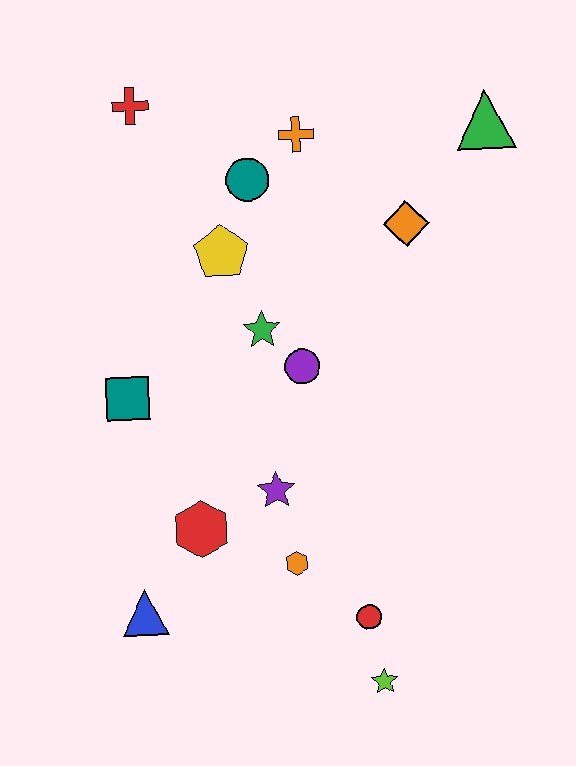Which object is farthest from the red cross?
The lime star is farthest from the red cross.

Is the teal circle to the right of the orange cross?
No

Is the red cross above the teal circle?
Yes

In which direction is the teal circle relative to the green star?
The teal circle is above the green star.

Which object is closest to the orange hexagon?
The purple star is closest to the orange hexagon.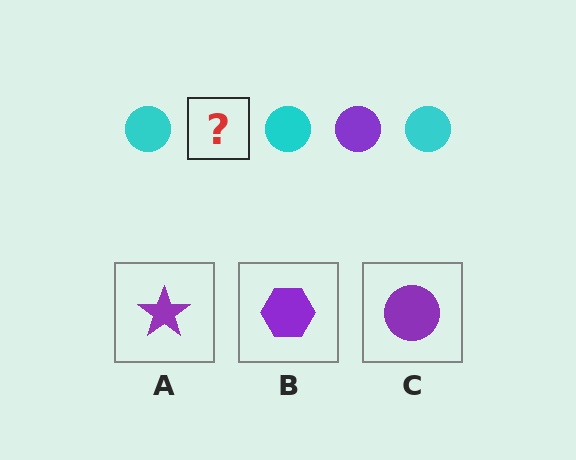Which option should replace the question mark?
Option C.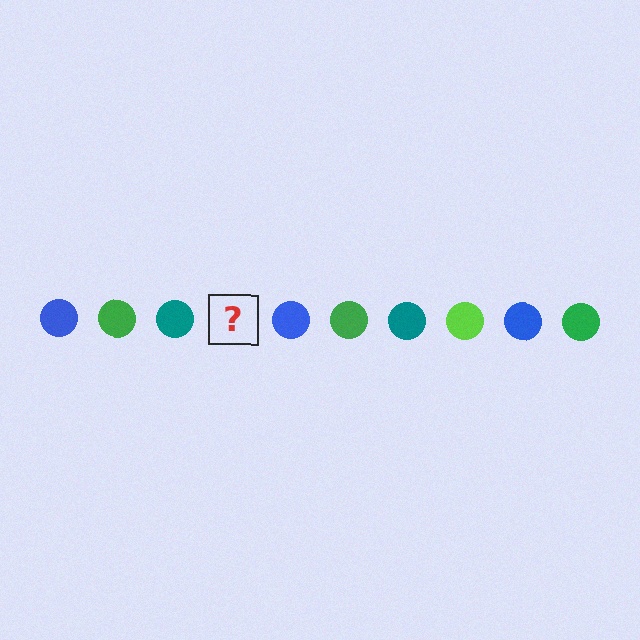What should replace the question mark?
The question mark should be replaced with a lime circle.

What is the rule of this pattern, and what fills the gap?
The rule is that the pattern cycles through blue, green, teal, lime circles. The gap should be filled with a lime circle.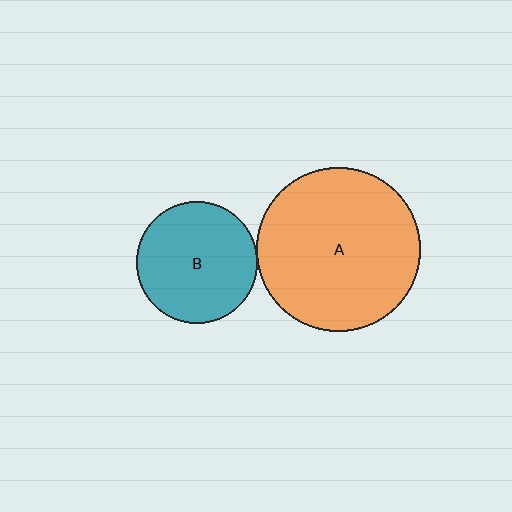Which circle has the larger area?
Circle A (orange).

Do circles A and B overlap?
Yes.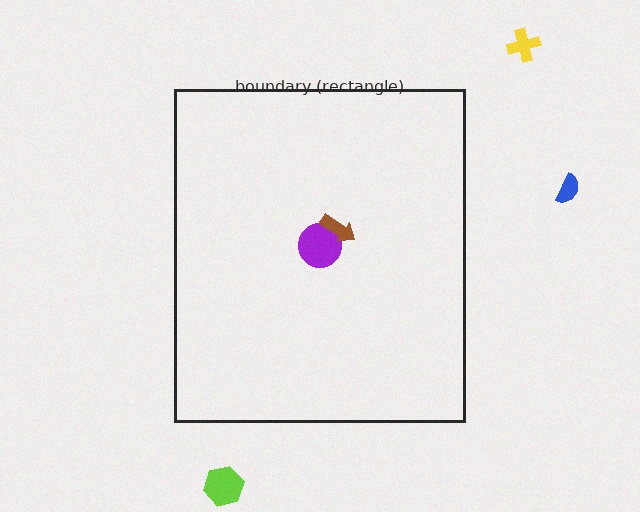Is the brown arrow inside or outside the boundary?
Inside.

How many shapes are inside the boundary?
2 inside, 3 outside.